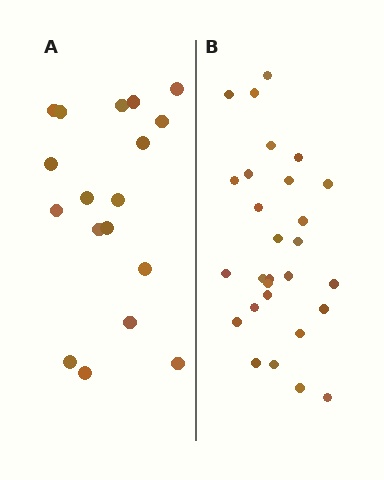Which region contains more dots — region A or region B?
Region B (the right region) has more dots.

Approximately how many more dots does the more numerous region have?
Region B has roughly 10 or so more dots than region A.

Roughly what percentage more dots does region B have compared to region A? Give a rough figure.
About 55% more.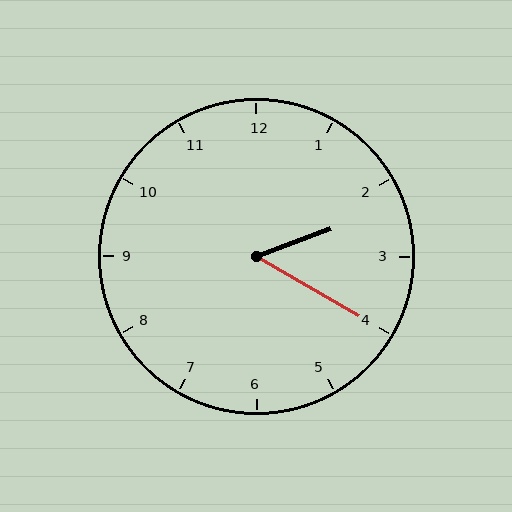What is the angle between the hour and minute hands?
Approximately 50 degrees.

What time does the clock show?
2:20.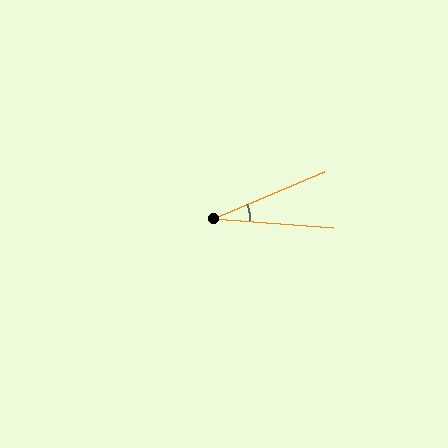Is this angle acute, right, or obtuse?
It is acute.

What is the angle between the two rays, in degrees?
Approximately 27 degrees.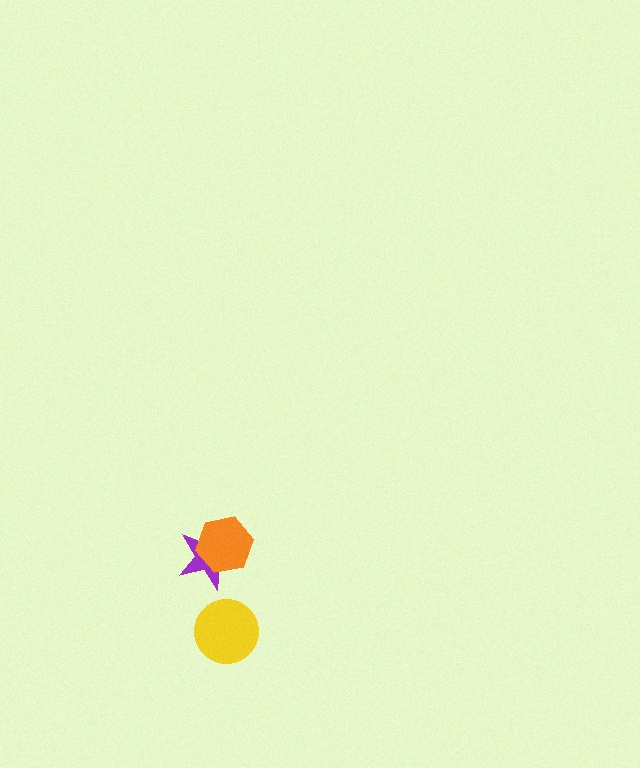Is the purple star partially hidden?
Yes, it is partially covered by another shape.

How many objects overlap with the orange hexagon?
1 object overlaps with the orange hexagon.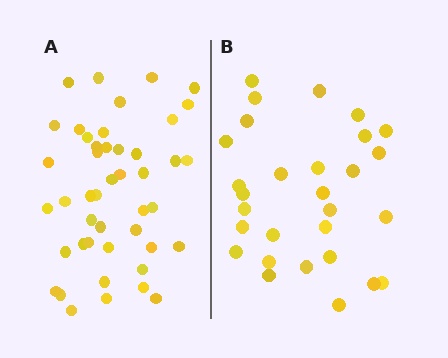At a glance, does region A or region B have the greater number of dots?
Region A (the left region) has more dots.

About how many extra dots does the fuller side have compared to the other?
Region A has approximately 15 more dots than region B.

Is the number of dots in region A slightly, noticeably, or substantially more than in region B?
Region A has substantially more. The ratio is roughly 1.6 to 1.